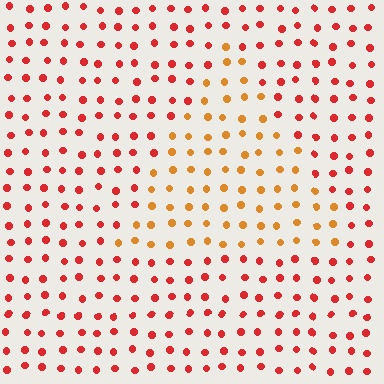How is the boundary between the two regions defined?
The boundary is defined purely by a slight shift in hue (about 35 degrees). Spacing, size, and orientation are identical on both sides.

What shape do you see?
I see a triangle.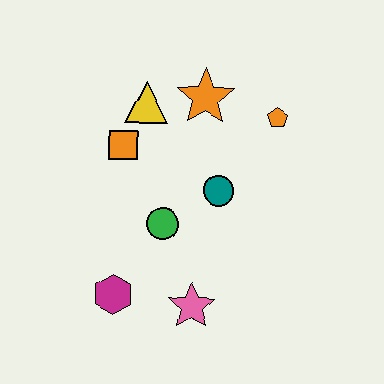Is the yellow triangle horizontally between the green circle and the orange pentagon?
No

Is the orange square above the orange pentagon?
No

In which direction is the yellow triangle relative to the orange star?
The yellow triangle is to the left of the orange star.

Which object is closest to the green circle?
The teal circle is closest to the green circle.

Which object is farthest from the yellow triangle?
The pink star is farthest from the yellow triangle.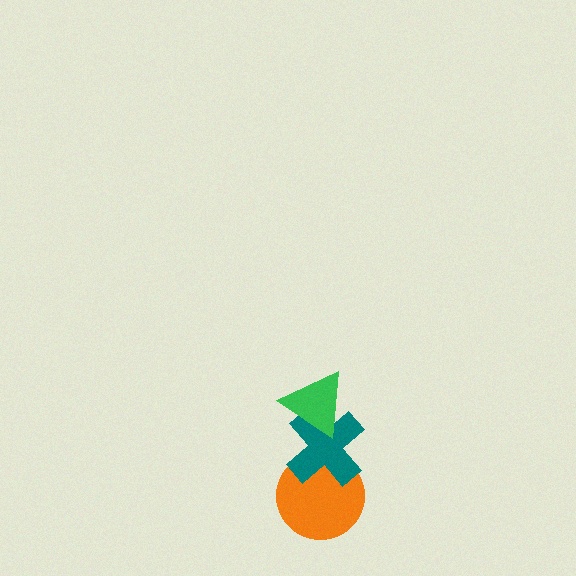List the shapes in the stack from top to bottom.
From top to bottom: the green triangle, the teal cross, the orange circle.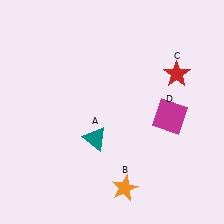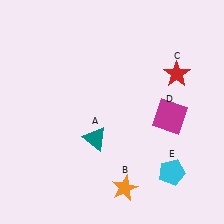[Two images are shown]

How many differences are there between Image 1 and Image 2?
There is 1 difference between the two images.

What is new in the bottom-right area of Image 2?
A cyan pentagon (E) was added in the bottom-right area of Image 2.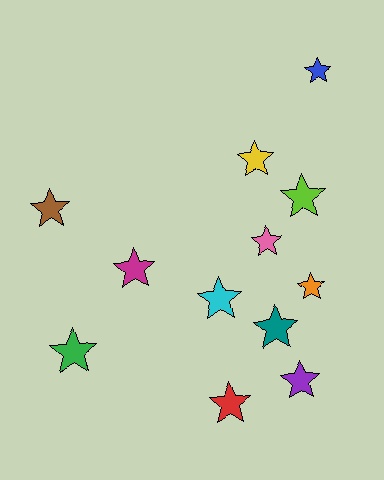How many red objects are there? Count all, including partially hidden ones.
There is 1 red object.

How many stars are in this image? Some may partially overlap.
There are 12 stars.